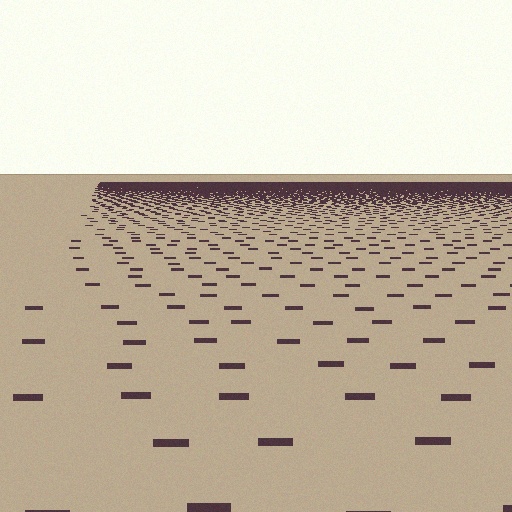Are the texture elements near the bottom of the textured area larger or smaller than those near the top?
Larger. Near the bottom, elements are closer to the viewer and appear at a bigger on-screen size.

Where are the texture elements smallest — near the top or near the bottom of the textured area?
Near the top.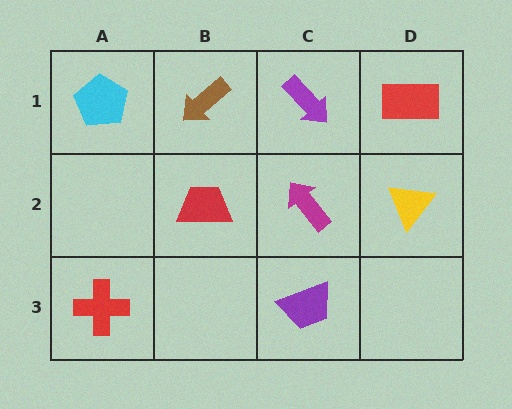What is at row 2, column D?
A yellow triangle.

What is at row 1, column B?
A brown arrow.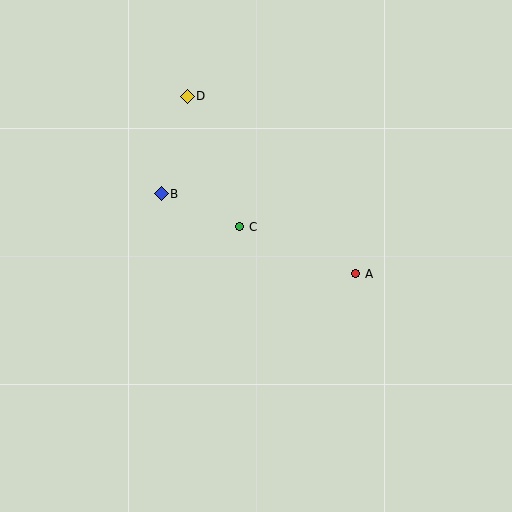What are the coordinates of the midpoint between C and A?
The midpoint between C and A is at (298, 250).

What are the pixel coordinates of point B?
Point B is at (161, 194).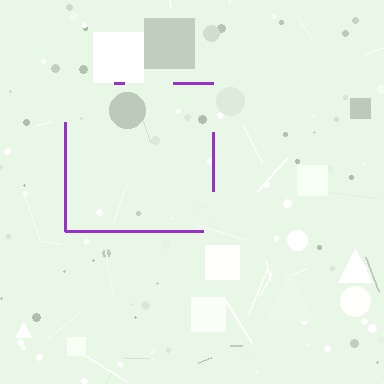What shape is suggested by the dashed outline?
The dashed outline suggests a square.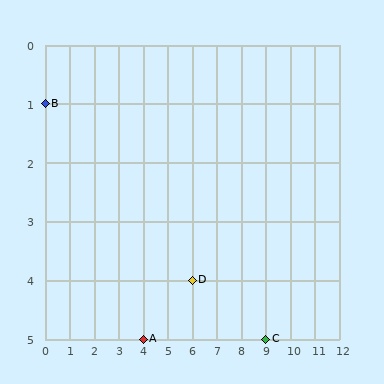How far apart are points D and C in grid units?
Points D and C are 3 columns and 1 row apart (about 3.2 grid units diagonally).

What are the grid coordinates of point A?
Point A is at grid coordinates (4, 5).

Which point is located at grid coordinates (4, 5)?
Point A is at (4, 5).